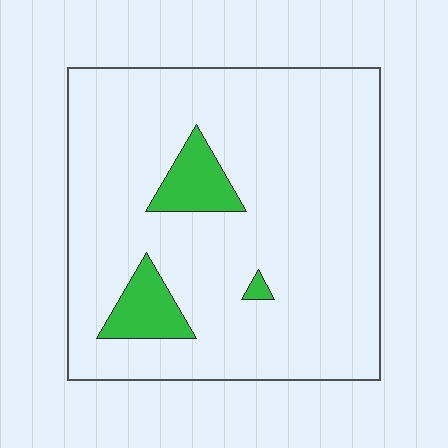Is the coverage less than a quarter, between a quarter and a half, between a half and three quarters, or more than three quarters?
Less than a quarter.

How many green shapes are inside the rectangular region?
3.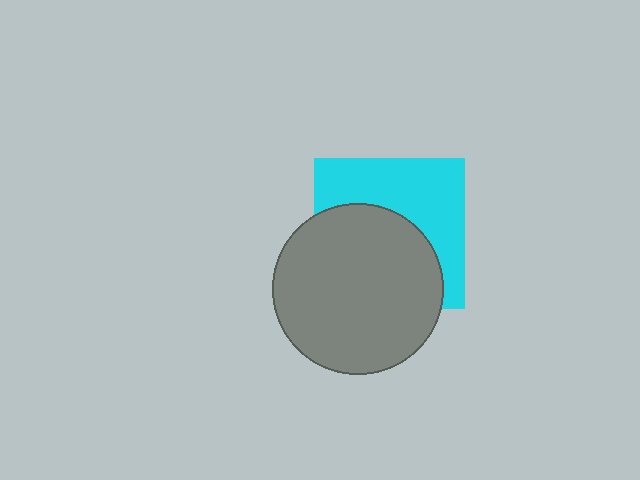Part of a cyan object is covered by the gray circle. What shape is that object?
It is a square.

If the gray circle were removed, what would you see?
You would see the complete cyan square.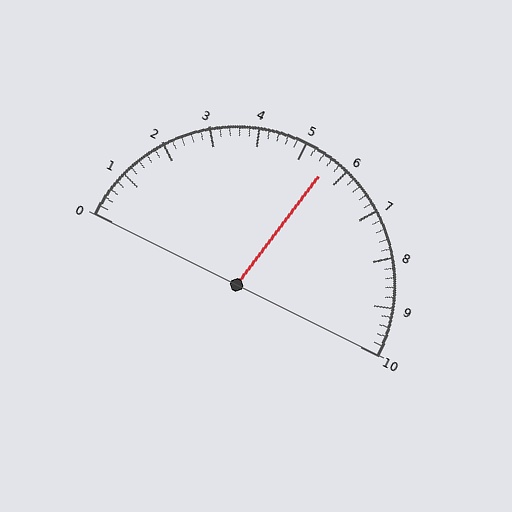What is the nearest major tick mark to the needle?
The nearest major tick mark is 6.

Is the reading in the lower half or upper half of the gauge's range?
The reading is in the upper half of the range (0 to 10).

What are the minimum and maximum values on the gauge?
The gauge ranges from 0 to 10.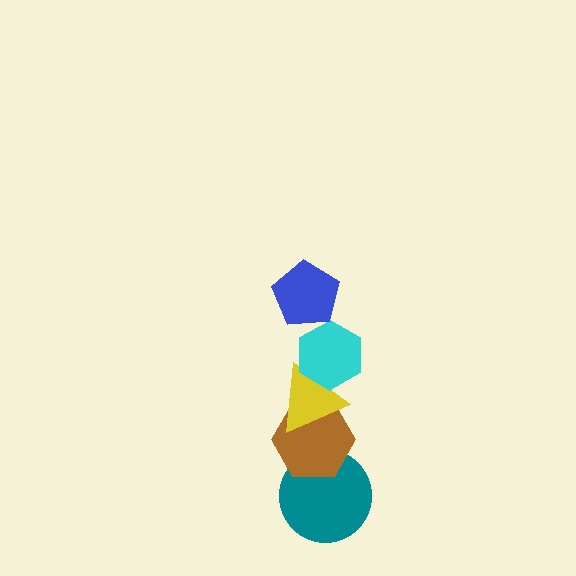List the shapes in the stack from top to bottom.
From top to bottom: the blue pentagon, the cyan hexagon, the yellow triangle, the brown hexagon, the teal circle.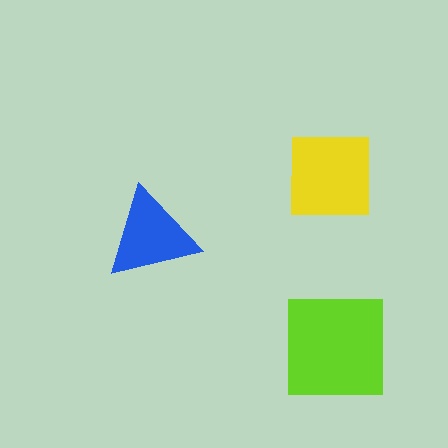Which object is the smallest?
The blue triangle.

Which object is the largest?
The lime square.